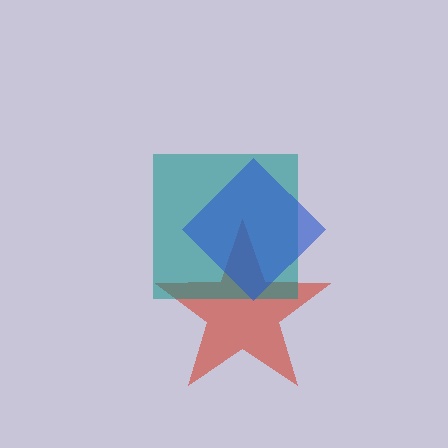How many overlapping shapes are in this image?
There are 3 overlapping shapes in the image.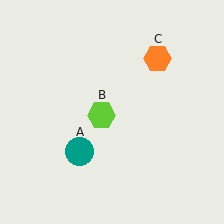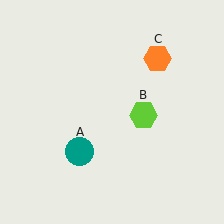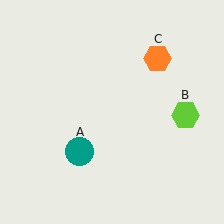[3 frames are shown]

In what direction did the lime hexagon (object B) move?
The lime hexagon (object B) moved right.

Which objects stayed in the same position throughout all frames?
Teal circle (object A) and orange hexagon (object C) remained stationary.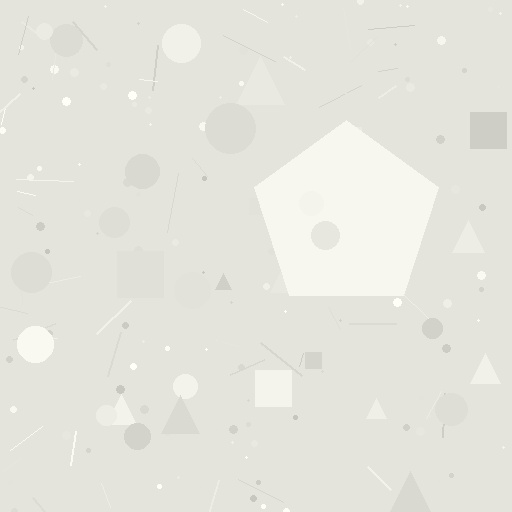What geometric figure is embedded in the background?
A pentagon is embedded in the background.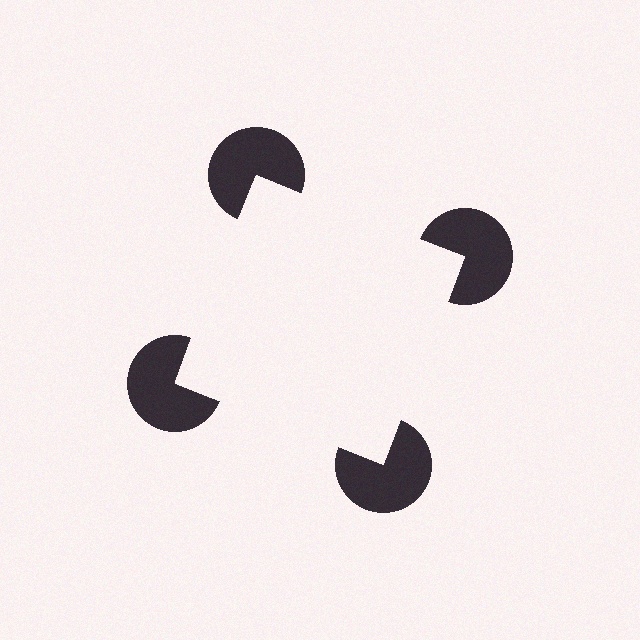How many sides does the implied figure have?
4 sides.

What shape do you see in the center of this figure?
An illusory square — its edges are inferred from the aligned wedge cuts in the pac-man discs, not physically drawn.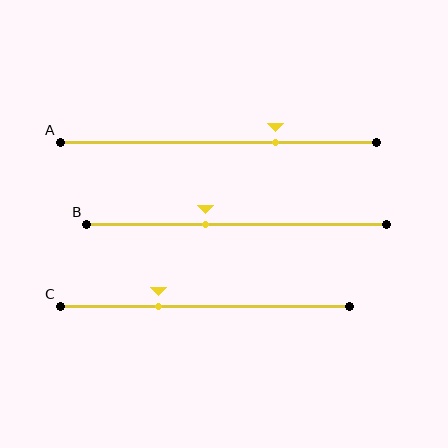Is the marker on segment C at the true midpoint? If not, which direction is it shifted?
No, the marker on segment C is shifted to the left by about 16% of the segment length.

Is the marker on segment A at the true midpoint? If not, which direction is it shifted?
No, the marker on segment A is shifted to the right by about 18% of the segment length.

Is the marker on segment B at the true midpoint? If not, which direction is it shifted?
No, the marker on segment B is shifted to the left by about 10% of the segment length.